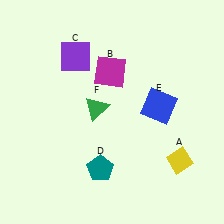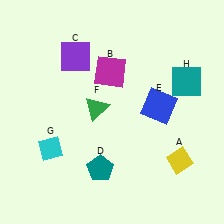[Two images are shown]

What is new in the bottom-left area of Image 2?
A cyan diamond (G) was added in the bottom-left area of Image 2.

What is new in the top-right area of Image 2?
A teal square (H) was added in the top-right area of Image 2.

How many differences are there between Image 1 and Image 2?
There are 2 differences between the two images.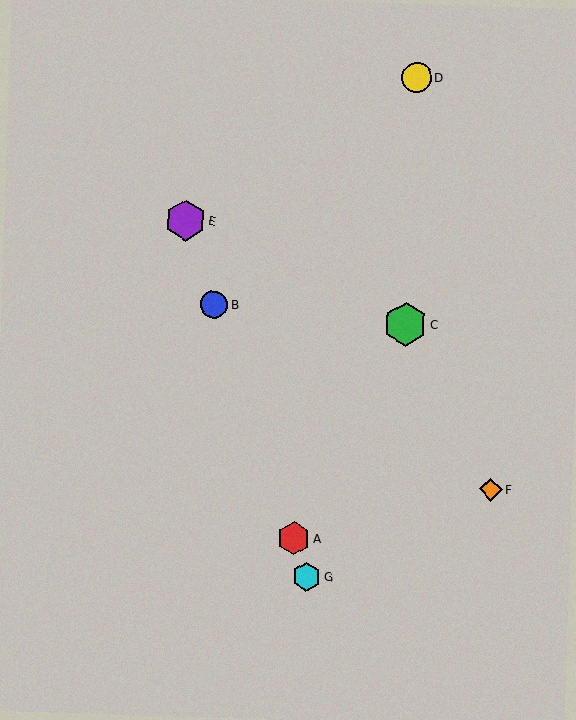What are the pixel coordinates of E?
Object E is at (186, 221).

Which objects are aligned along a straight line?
Objects A, B, E, G are aligned along a straight line.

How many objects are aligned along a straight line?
4 objects (A, B, E, G) are aligned along a straight line.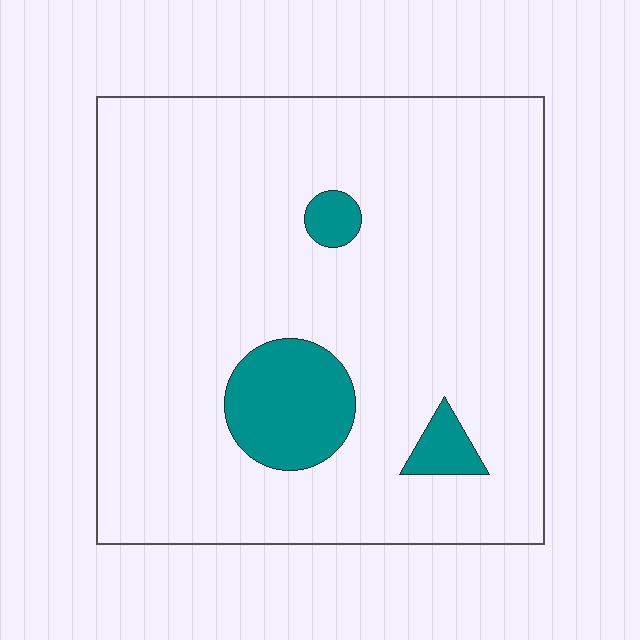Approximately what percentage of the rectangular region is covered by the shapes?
Approximately 10%.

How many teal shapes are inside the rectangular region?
3.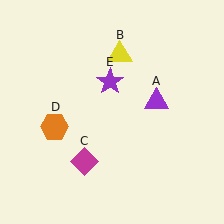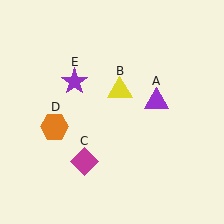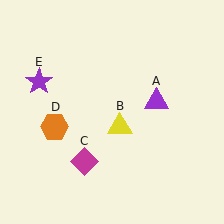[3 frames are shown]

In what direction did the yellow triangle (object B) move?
The yellow triangle (object B) moved down.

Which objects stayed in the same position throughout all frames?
Purple triangle (object A) and magenta diamond (object C) and orange hexagon (object D) remained stationary.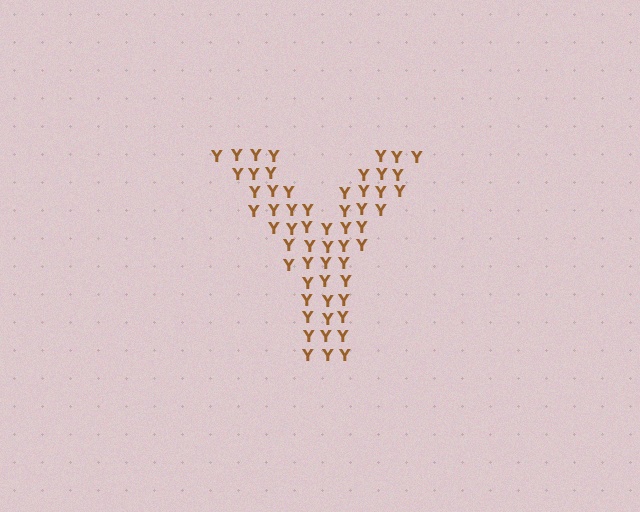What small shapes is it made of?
It is made of small letter Y's.